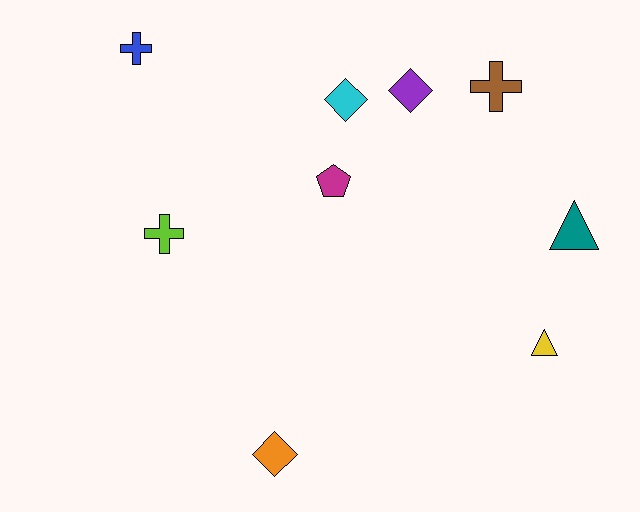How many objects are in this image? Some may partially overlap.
There are 9 objects.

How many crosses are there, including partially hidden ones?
There are 3 crosses.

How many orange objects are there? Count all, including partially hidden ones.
There is 1 orange object.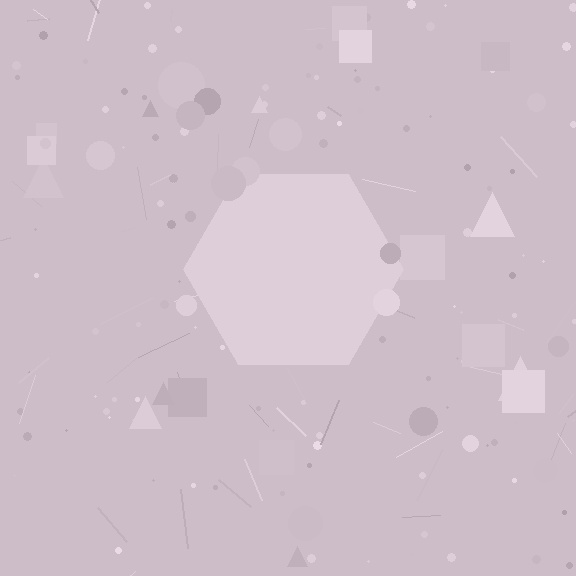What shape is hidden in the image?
A hexagon is hidden in the image.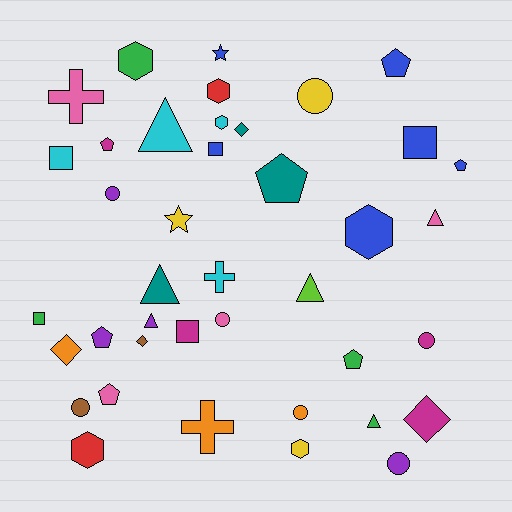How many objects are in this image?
There are 40 objects.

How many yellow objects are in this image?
There are 3 yellow objects.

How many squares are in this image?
There are 5 squares.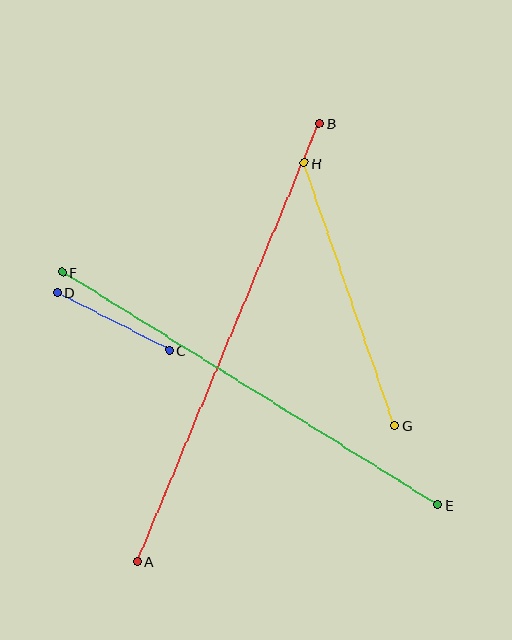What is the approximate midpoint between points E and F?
The midpoint is at approximately (250, 389) pixels.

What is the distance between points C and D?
The distance is approximately 127 pixels.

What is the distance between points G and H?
The distance is approximately 278 pixels.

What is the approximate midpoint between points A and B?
The midpoint is at approximately (229, 343) pixels.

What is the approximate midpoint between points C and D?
The midpoint is at approximately (113, 321) pixels.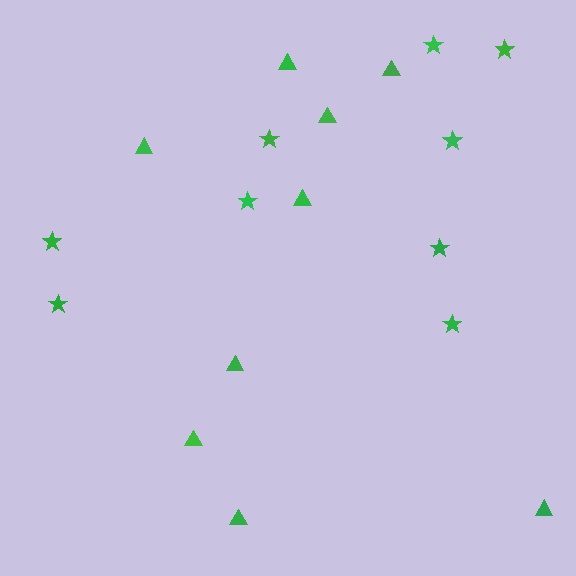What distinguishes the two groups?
There are 2 groups: one group of triangles (9) and one group of stars (9).